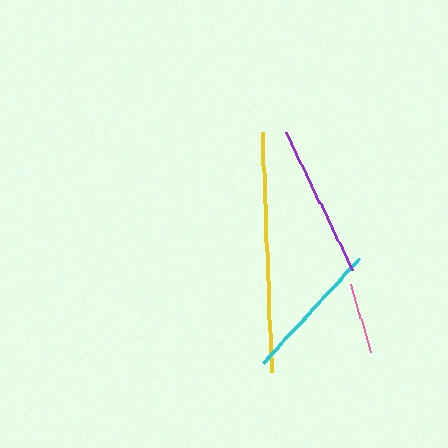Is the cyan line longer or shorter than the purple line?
The purple line is longer than the cyan line.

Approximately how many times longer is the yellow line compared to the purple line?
The yellow line is approximately 1.6 times the length of the purple line.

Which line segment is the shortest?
The pink line is the shortest at approximately 71 pixels.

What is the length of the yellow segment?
The yellow segment is approximately 240 pixels long.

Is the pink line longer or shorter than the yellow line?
The yellow line is longer than the pink line.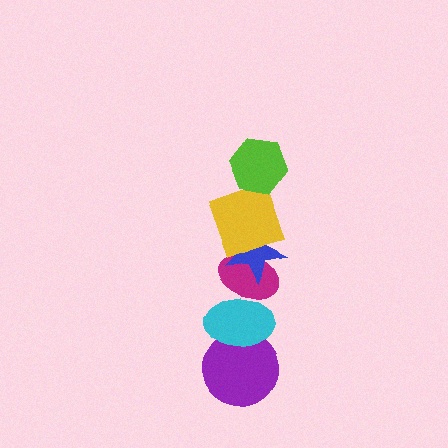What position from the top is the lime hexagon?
The lime hexagon is 1st from the top.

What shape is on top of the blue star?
The yellow square is on top of the blue star.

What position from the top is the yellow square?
The yellow square is 2nd from the top.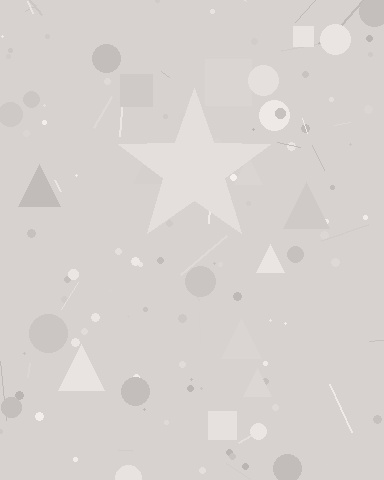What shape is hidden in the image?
A star is hidden in the image.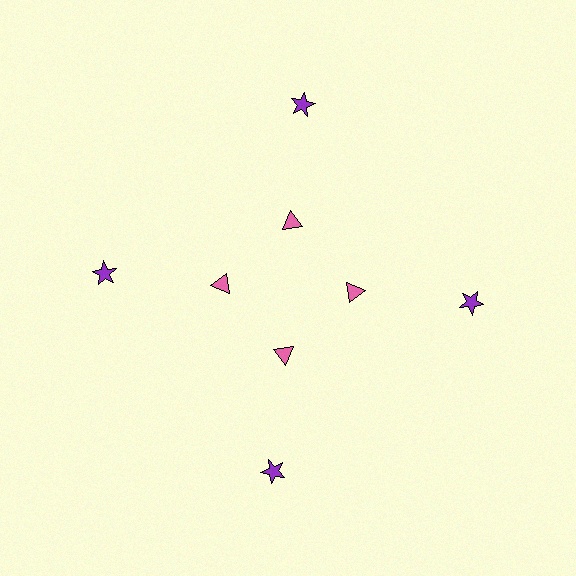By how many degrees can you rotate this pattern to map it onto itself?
The pattern maps onto itself every 90 degrees of rotation.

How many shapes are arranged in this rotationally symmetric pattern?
There are 8 shapes, arranged in 4 groups of 2.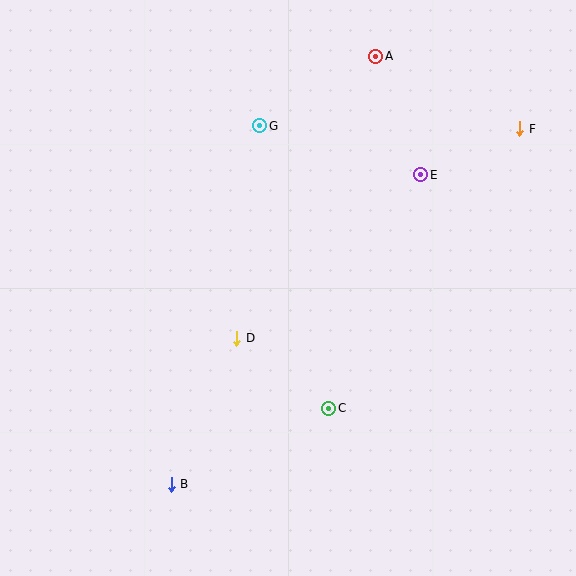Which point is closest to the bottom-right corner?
Point C is closest to the bottom-right corner.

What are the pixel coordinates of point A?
Point A is at (376, 56).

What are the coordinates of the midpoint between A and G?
The midpoint between A and G is at (318, 91).